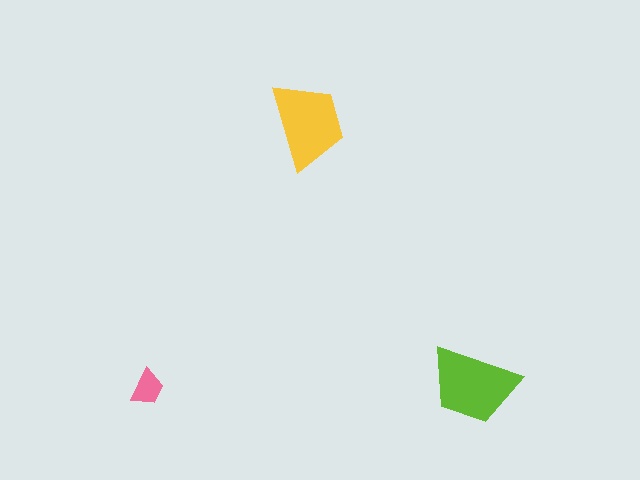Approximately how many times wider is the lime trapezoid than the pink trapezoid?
About 2.5 times wider.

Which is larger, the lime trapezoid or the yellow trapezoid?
The lime one.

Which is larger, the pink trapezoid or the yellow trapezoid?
The yellow one.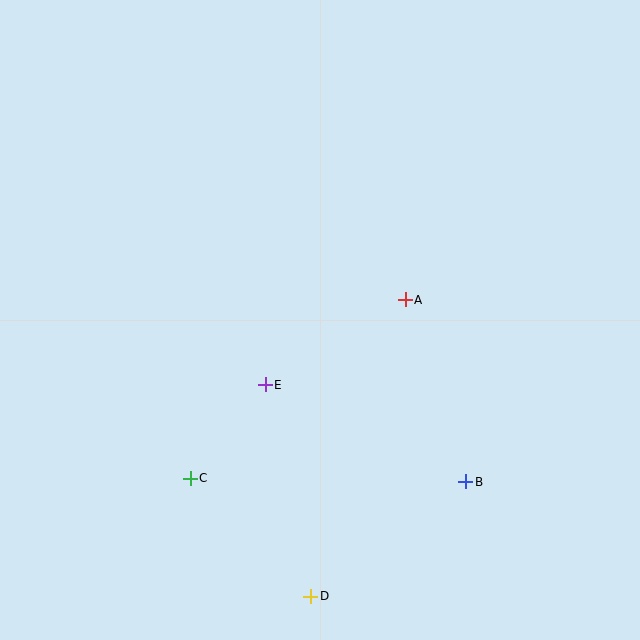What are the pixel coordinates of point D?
Point D is at (311, 596).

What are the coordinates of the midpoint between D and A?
The midpoint between D and A is at (358, 448).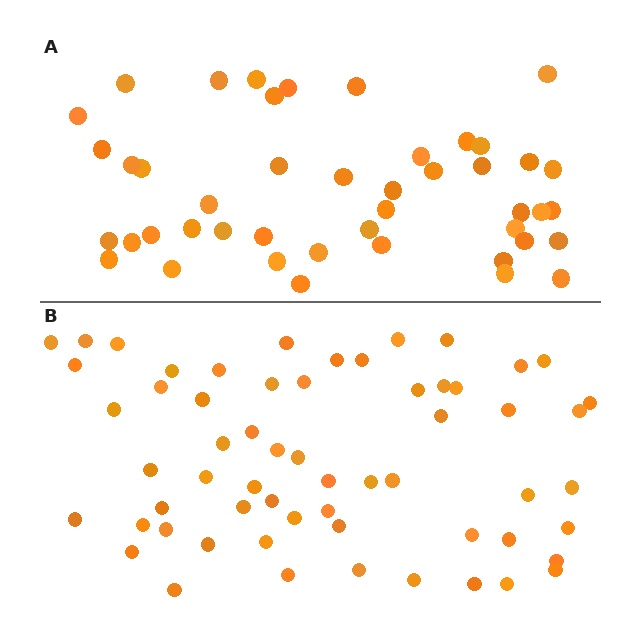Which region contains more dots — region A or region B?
Region B (the bottom region) has more dots.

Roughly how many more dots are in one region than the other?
Region B has approximately 15 more dots than region A.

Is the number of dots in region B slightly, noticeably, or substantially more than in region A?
Region B has noticeably more, but not dramatically so. The ratio is roughly 1.3 to 1.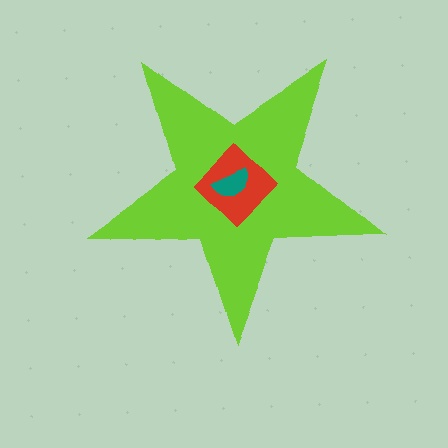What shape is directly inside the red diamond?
The teal semicircle.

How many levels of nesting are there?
3.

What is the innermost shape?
The teal semicircle.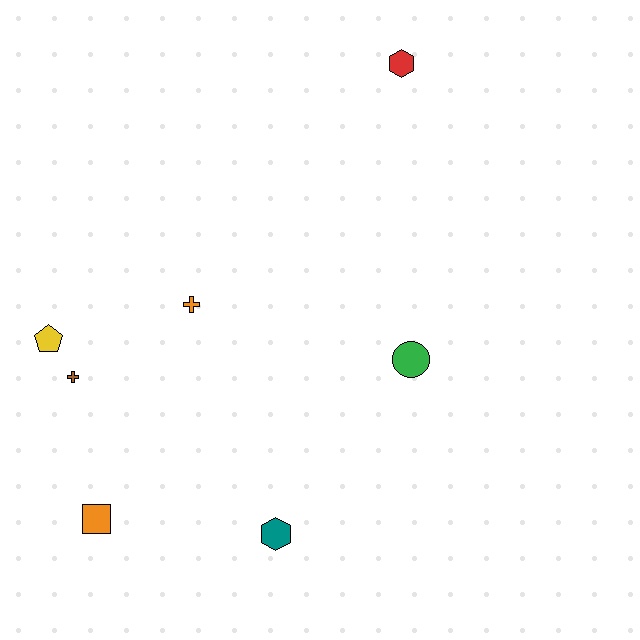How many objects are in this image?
There are 7 objects.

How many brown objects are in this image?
There is 1 brown object.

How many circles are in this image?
There is 1 circle.